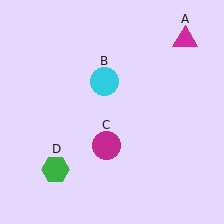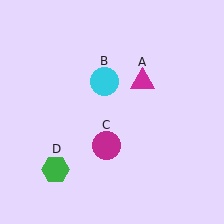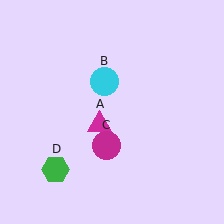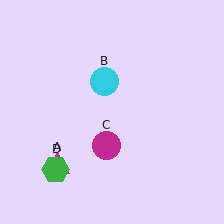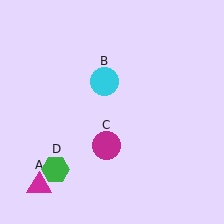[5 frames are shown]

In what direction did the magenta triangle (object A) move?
The magenta triangle (object A) moved down and to the left.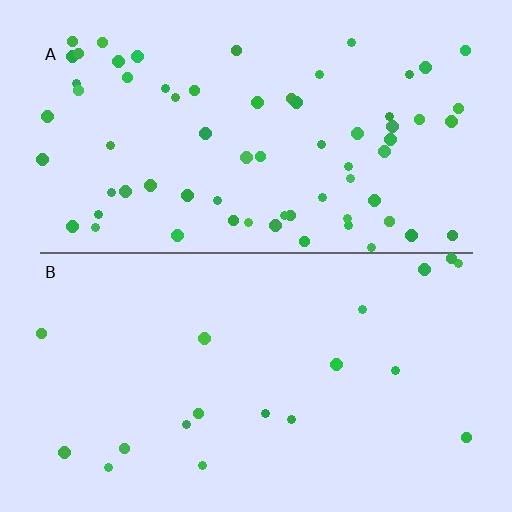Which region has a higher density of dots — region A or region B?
A (the top).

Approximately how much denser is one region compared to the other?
Approximately 3.7× — region A over region B.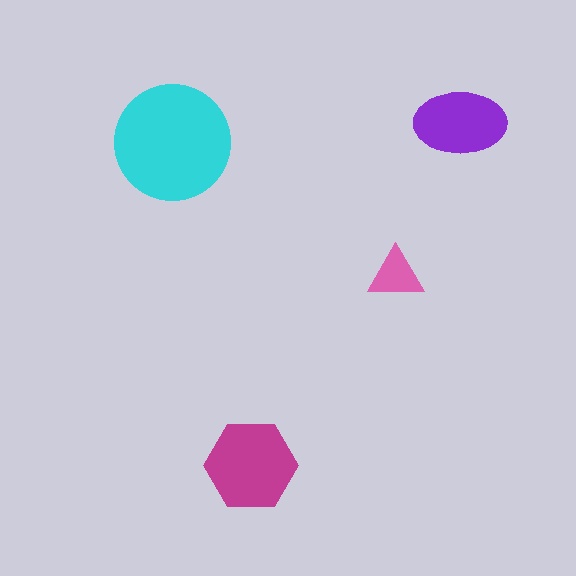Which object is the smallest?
The pink triangle.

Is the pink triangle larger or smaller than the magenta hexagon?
Smaller.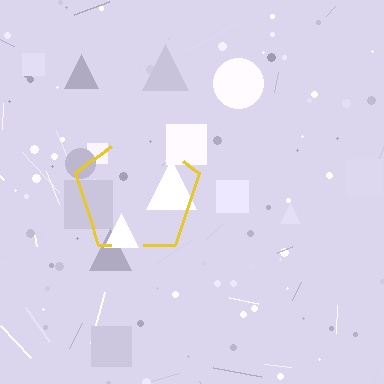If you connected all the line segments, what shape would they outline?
They would outline a pentagon.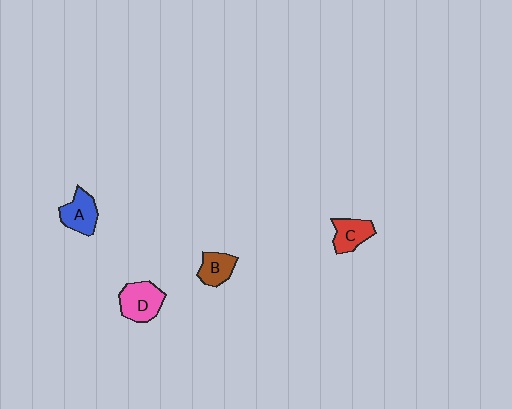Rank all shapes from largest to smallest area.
From largest to smallest: D (pink), A (blue), C (red), B (brown).